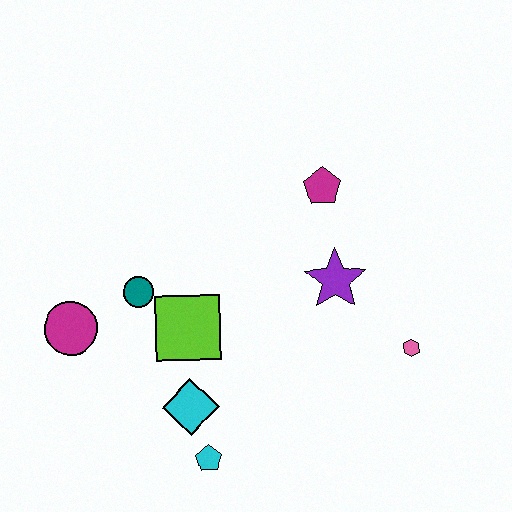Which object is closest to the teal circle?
The lime square is closest to the teal circle.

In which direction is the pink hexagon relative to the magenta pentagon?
The pink hexagon is below the magenta pentagon.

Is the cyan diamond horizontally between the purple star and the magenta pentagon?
No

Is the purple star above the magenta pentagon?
No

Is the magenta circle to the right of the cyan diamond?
No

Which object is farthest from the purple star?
The magenta circle is farthest from the purple star.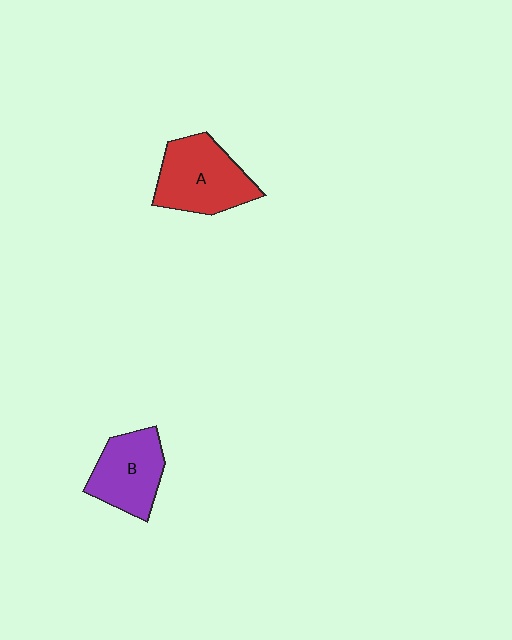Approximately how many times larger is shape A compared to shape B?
Approximately 1.2 times.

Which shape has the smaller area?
Shape B (purple).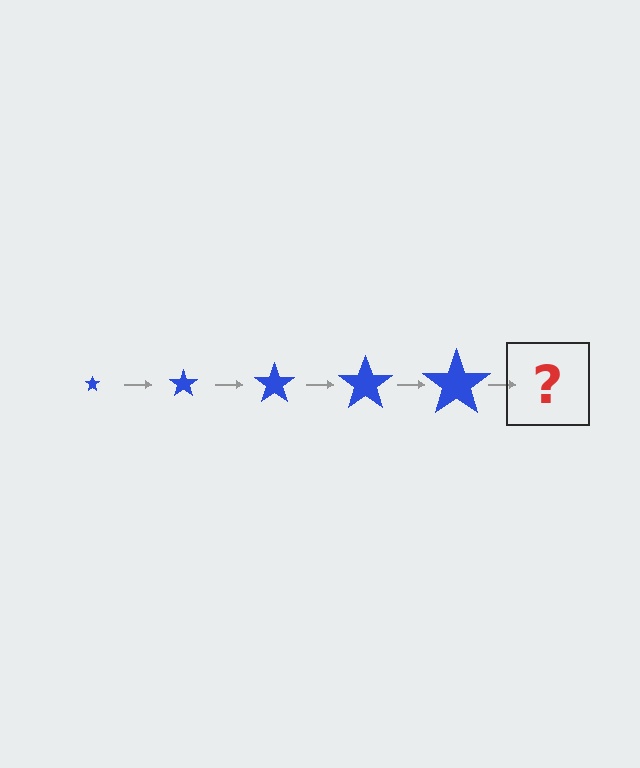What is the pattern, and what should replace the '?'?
The pattern is that the star gets progressively larger each step. The '?' should be a blue star, larger than the previous one.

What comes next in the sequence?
The next element should be a blue star, larger than the previous one.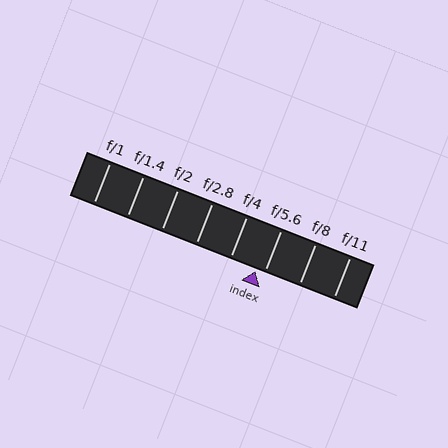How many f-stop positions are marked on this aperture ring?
There are 8 f-stop positions marked.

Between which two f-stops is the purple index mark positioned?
The index mark is between f/4 and f/5.6.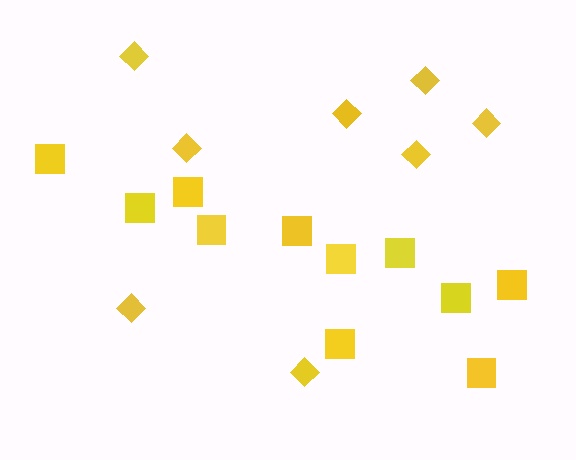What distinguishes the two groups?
There are 2 groups: one group of diamonds (8) and one group of squares (11).